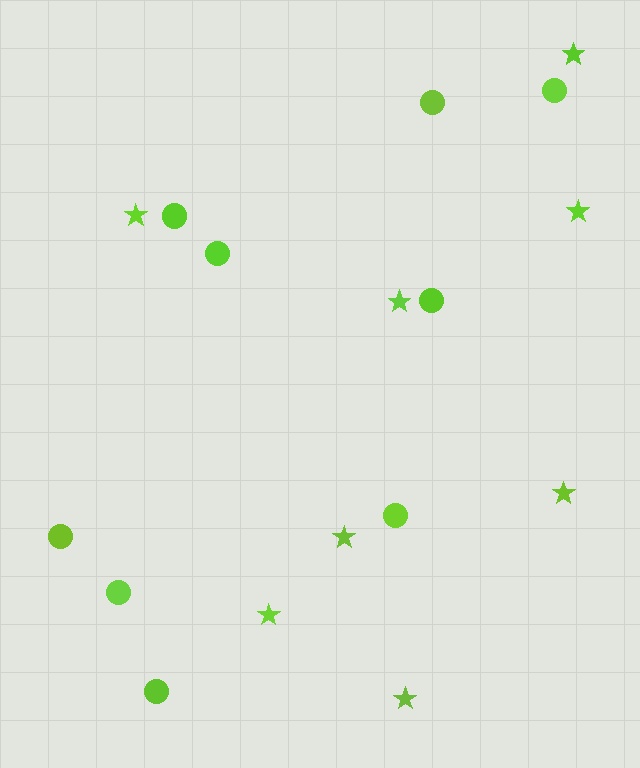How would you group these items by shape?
There are 2 groups: one group of circles (9) and one group of stars (8).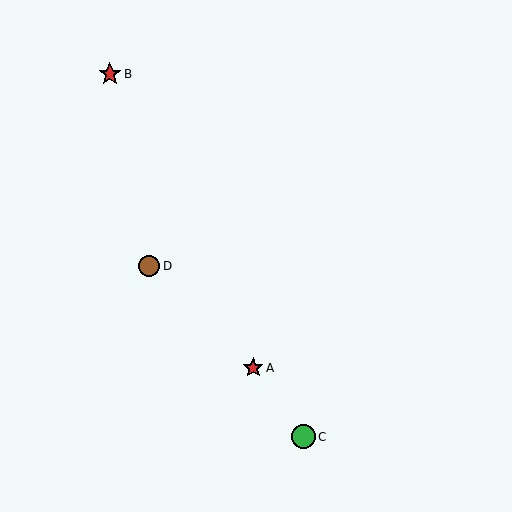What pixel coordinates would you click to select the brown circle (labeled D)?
Click at (149, 266) to select the brown circle D.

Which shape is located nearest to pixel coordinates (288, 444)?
The green circle (labeled C) at (303, 437) is nearest to that location.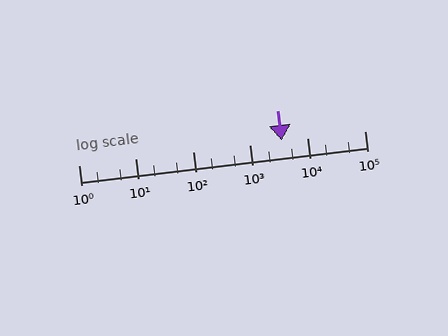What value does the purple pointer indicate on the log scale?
The pointer indicates approximately 3600.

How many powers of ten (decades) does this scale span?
The scale spans 5 decades, from 1 to 100000.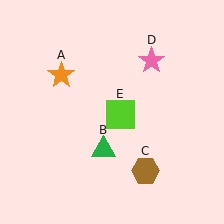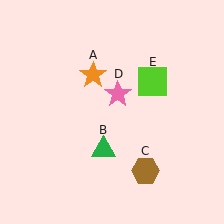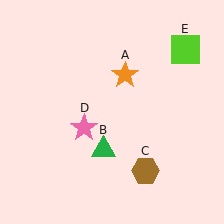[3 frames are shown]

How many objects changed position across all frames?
3 objects changed position: orange star (object A), pink star (object D), lime square (object E).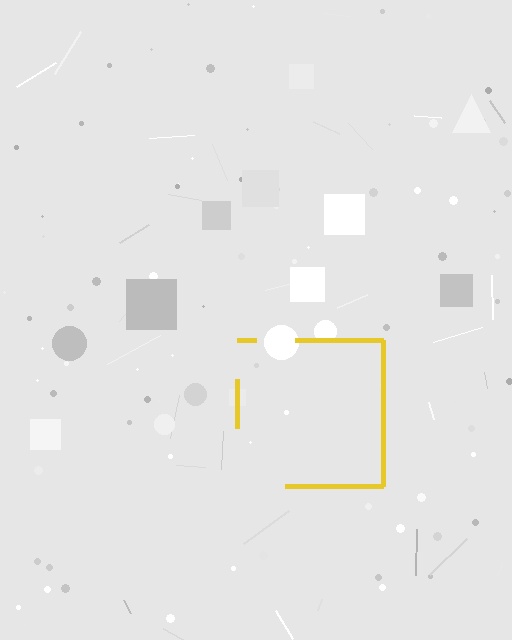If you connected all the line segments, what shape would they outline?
They would outline a square.